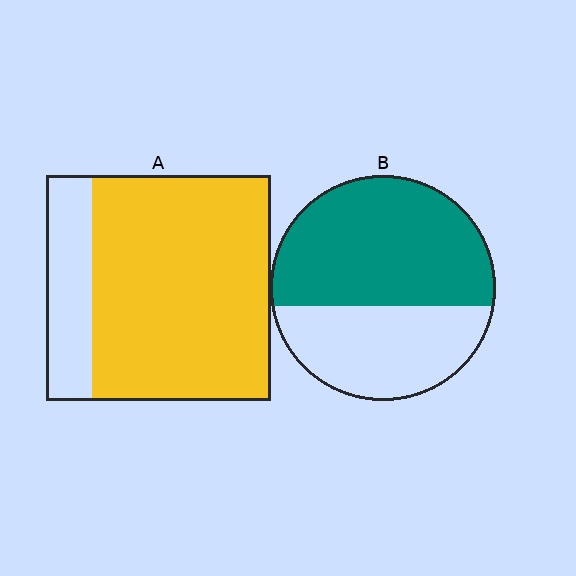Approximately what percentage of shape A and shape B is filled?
A is approximately 80% and B is approximately 60%.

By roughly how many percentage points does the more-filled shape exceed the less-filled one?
By roughly 20 percentage points (A over B).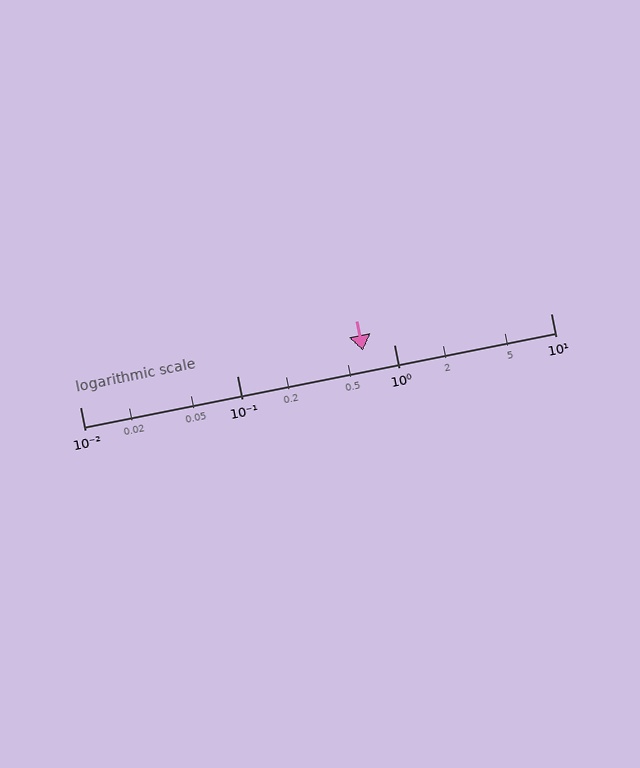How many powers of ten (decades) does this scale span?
The scale spans 3 decades, from 0.01 to 10.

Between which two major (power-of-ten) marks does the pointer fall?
The pointer is between 0.1 and 1.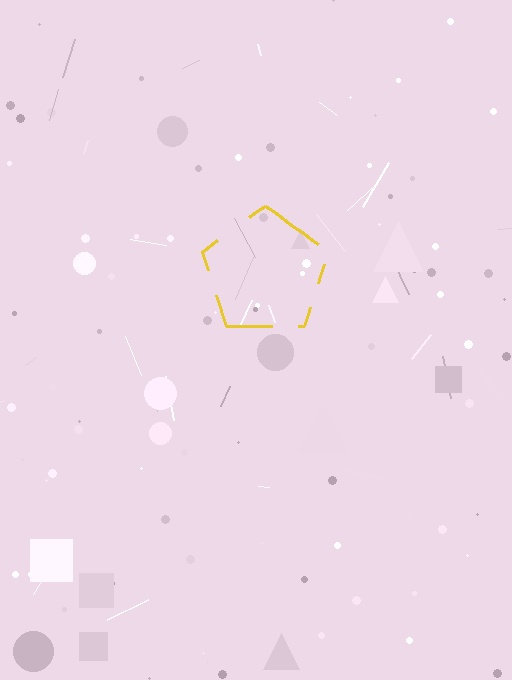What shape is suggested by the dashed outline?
The dashed outline suggests a pentagon.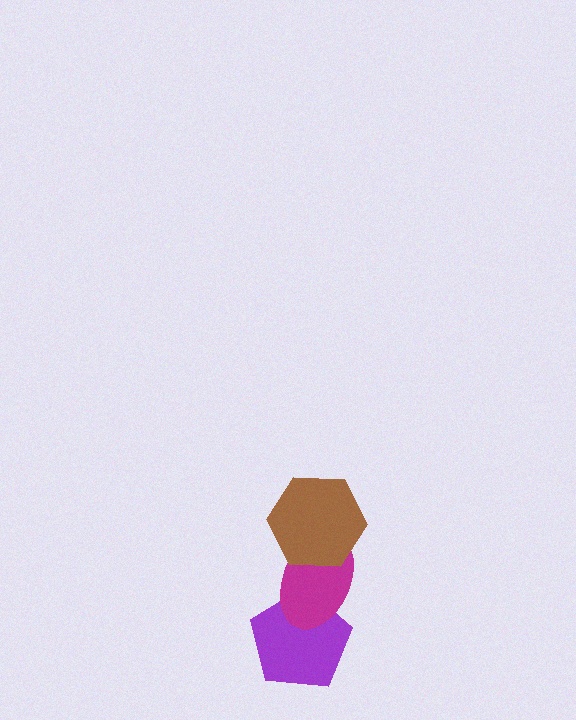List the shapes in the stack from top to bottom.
From top to bottom: the brown hexagon, the magenta ellipse, the purple pentagon.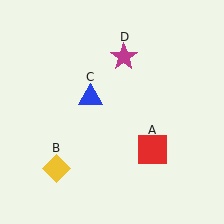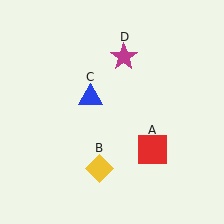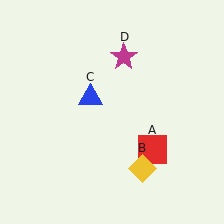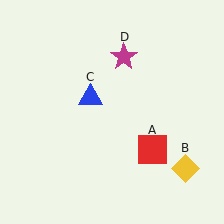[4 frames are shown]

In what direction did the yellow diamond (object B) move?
The yellow diamond (object B) moved right.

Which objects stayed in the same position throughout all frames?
Red square (object A) and blue triangle (object C) and magenta star (object D) remained stationary.